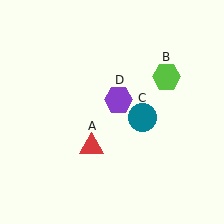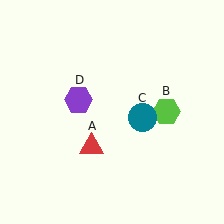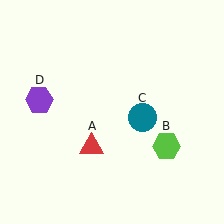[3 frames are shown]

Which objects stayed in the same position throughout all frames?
Red triangle (object A) and teal circle (object C) remained stationary.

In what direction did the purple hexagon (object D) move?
The purple hexagon (object D) moved left.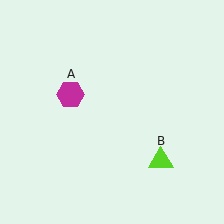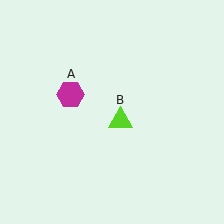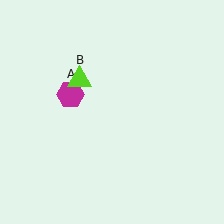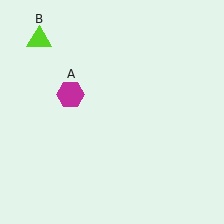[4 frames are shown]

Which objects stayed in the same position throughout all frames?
Magenta hexagon (object A) remained stationary.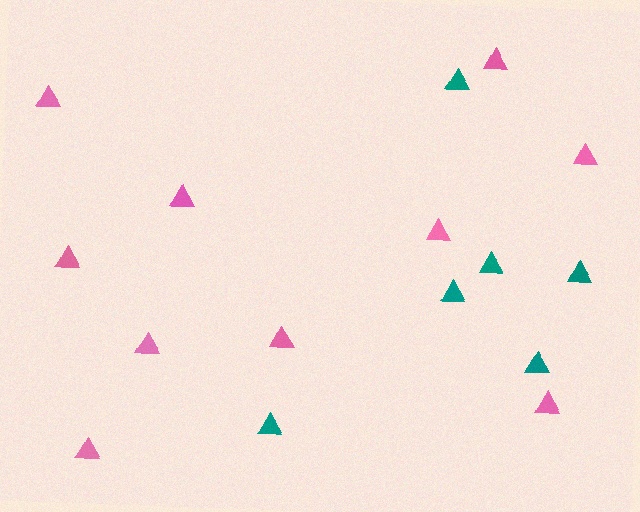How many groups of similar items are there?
There are 2 groups: one group of teal triangles (6) and one group of pink triangles (10).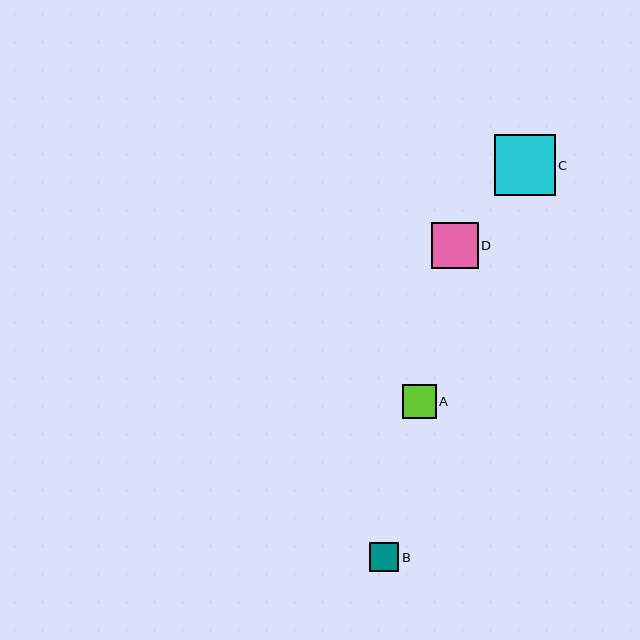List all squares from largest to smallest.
From largest to smallest: C, D, A, B.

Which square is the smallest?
Square B is the smallest with a size of approximately 29 pixels.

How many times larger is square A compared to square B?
Square A is approximately 1.2 times the size of square B.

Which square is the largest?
Square C is the largest with a size of approximately 60 pixels.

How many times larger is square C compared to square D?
Square C is approximately 1.3 times the size of square D.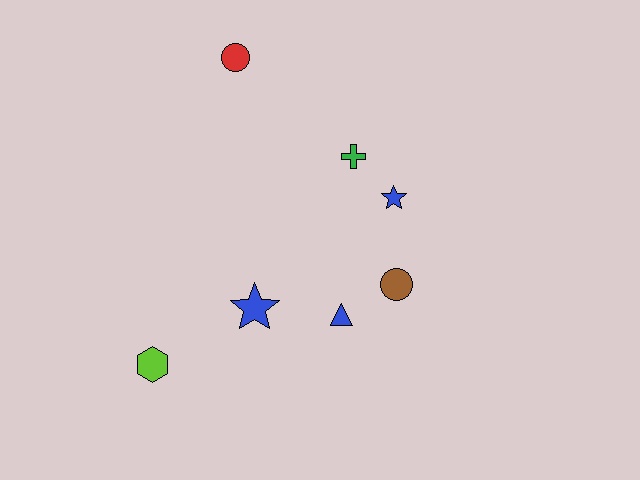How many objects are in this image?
There are 7 objects.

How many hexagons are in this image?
There is 1 hexagon.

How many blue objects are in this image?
There are 3 blue objects.